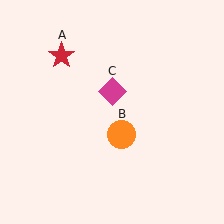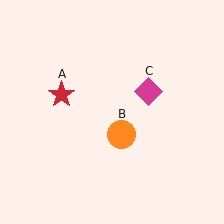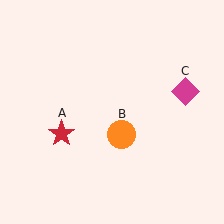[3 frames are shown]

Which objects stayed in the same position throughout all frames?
Orange circle (object B) remained stationary.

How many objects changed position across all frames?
2 objects changed position: red star (object A), magenta diamond (object C).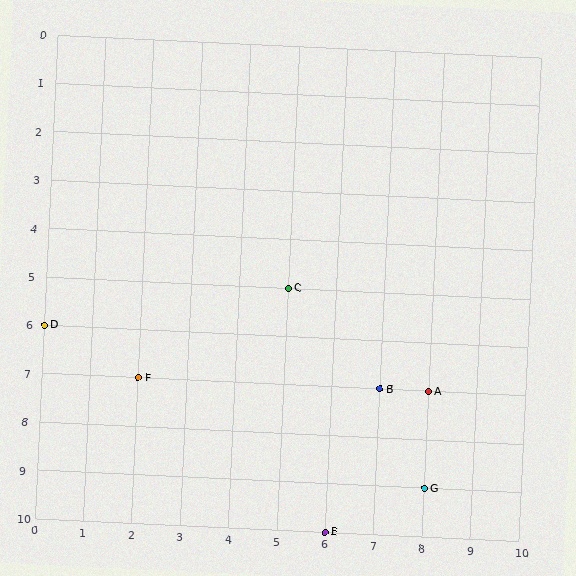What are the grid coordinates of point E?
Point E is at grid coordinates (6, 10).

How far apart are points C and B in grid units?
Points C and B are 2 columns and 2 rows apart (about 2.8 grid units diagonally).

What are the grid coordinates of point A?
Point A is at grid coordinates (8, 7).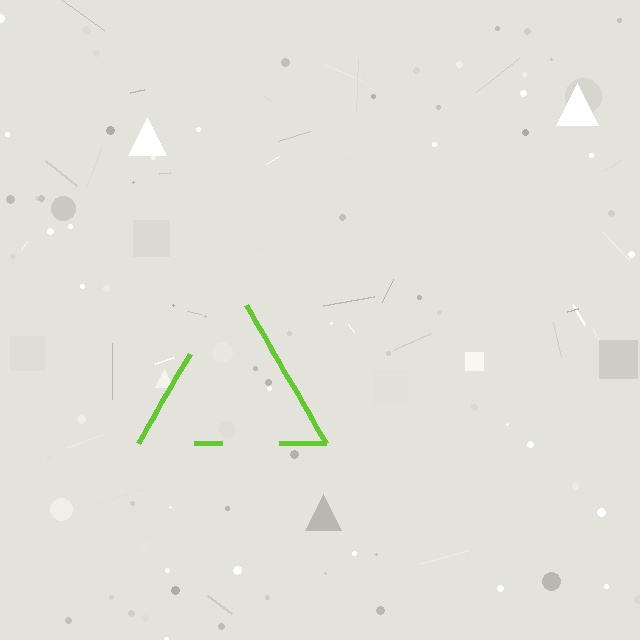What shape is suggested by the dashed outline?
The dashed outline suggests a triangle.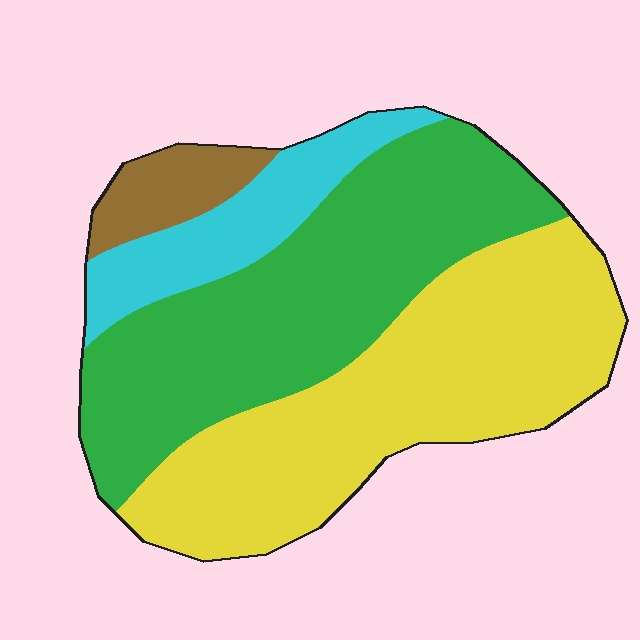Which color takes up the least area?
Brown, at roughly 5%.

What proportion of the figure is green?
Green takes up between a quarter and a half of the figure.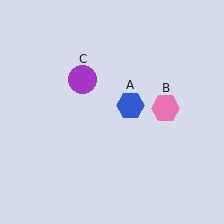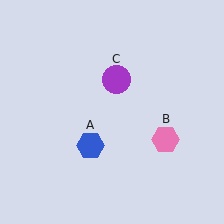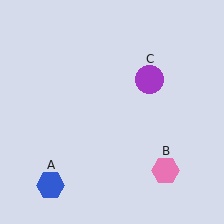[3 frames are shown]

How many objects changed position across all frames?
3 objects changed position: blue hexagon (object A), pink hexagon (object B), purple circle (object C).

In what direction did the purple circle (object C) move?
The purple circle (object C) moved right.